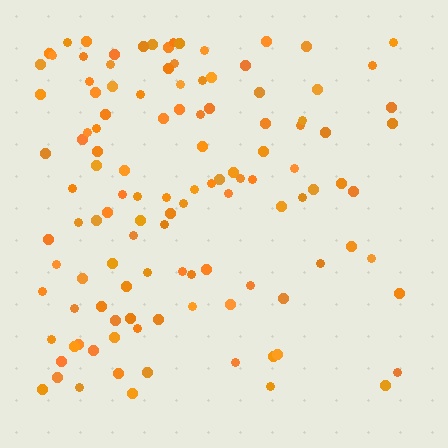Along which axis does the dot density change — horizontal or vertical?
Horizontal.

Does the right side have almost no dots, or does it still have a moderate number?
Still a moderate number, just noticeably fewer than the left.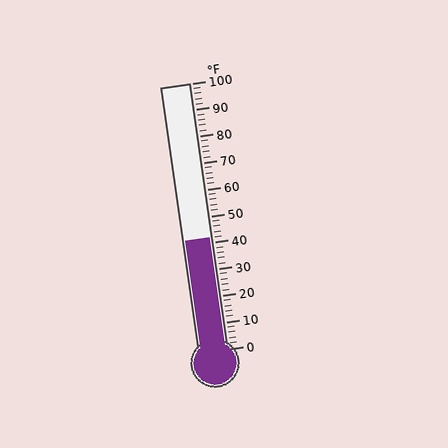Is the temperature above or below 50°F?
The temperature is below 50°F.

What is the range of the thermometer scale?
The thermometer scale ranges from 0°F to 100°F.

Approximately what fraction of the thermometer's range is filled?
The thermometer is filled to approximately 40% of its range.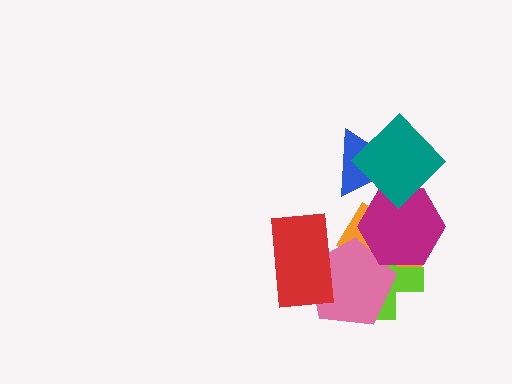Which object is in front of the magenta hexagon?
The teal diamond is in front of the magenta hexagon.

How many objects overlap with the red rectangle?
1 object overlaps with the red rectangle.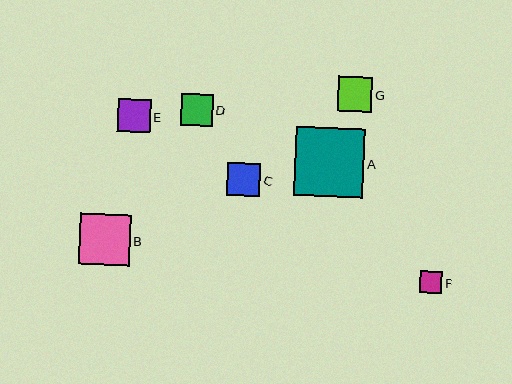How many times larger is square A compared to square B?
Square A is approximately 1.4 times the size of square B.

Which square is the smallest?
Square F is the smallest with a size of approximately 22 pixels.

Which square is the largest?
Square A is the largest with a size of approximately 69 pixels.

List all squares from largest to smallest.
From largest to smallest: A, B, G, C, E, D, F.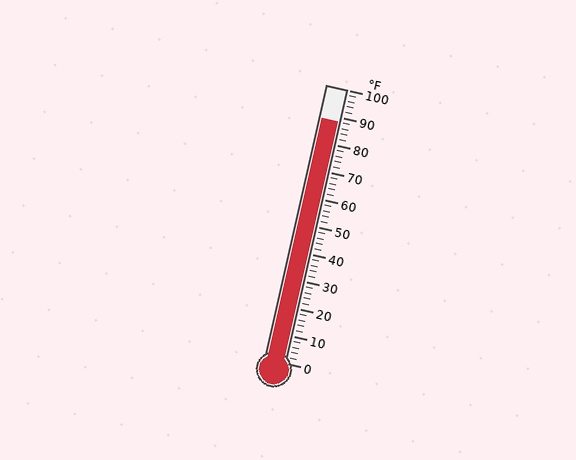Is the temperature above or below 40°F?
The temperature is above 40°F.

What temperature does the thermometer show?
The thermometer shows approximately 88°F.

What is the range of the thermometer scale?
The thermometer scale ranges from 0°F to 100°F.